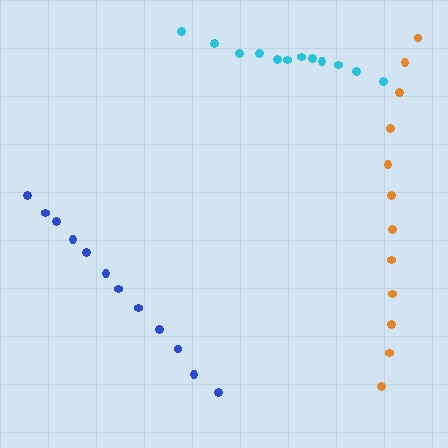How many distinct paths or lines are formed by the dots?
There are 3 distinct paths.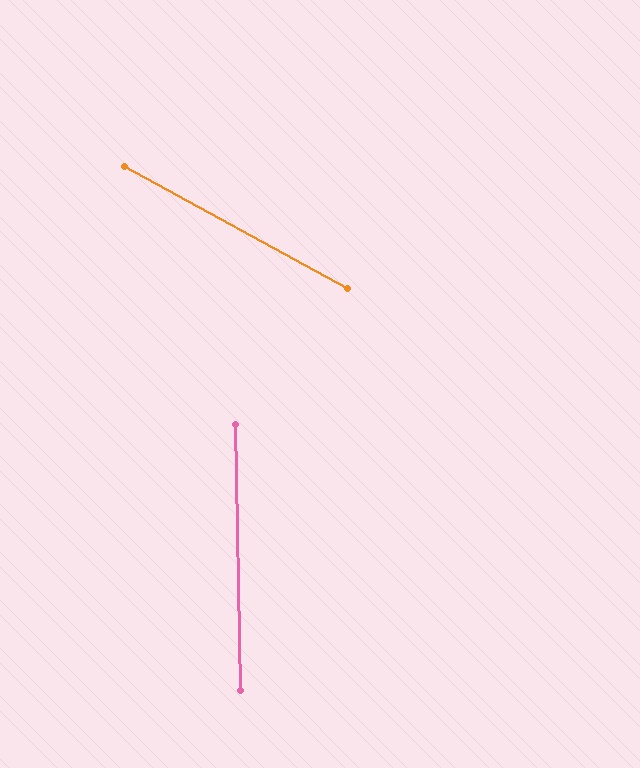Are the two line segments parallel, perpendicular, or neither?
Neither parallel nor perpendicular — they differ by about 60°.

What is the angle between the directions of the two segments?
Approximately 60 degrees.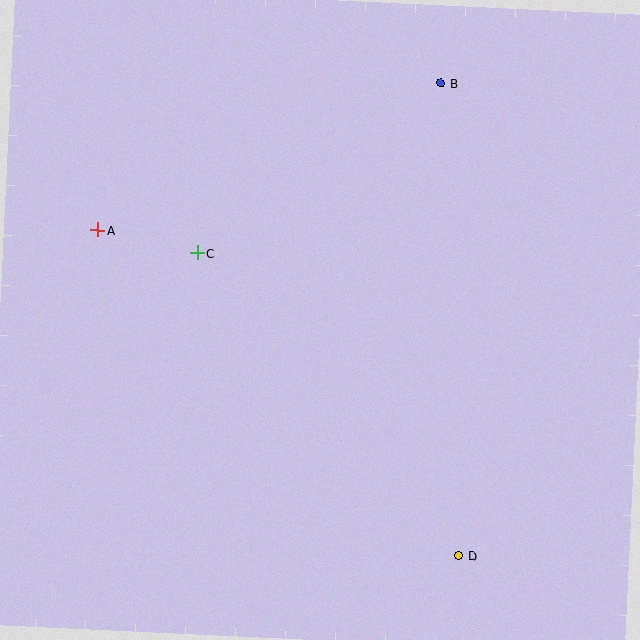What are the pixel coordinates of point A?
Point A is at (98, 230).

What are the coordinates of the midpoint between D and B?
The midpoint between D and B is at (450, 319).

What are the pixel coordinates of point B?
Point B is at (441, 83).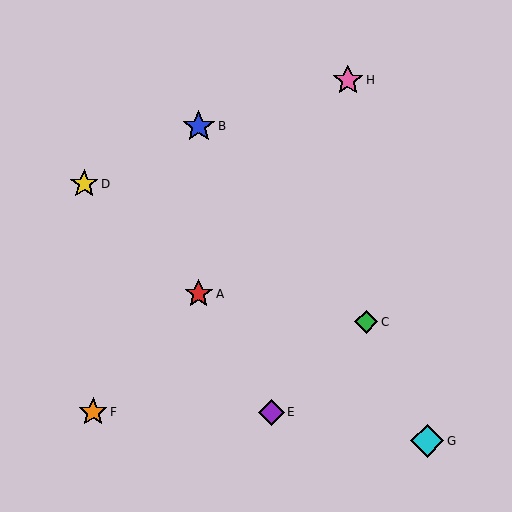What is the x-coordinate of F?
Object F is at x≈93.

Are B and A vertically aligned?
Yes, both are at x≈199.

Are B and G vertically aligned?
No, B is at x≈199 and G is at x≈427.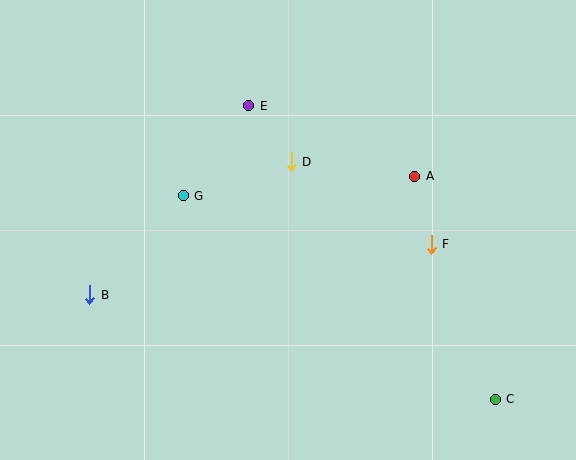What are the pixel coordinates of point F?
Point F is at (431, 244).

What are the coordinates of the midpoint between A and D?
The midpoint between A and D is at (353, 169).